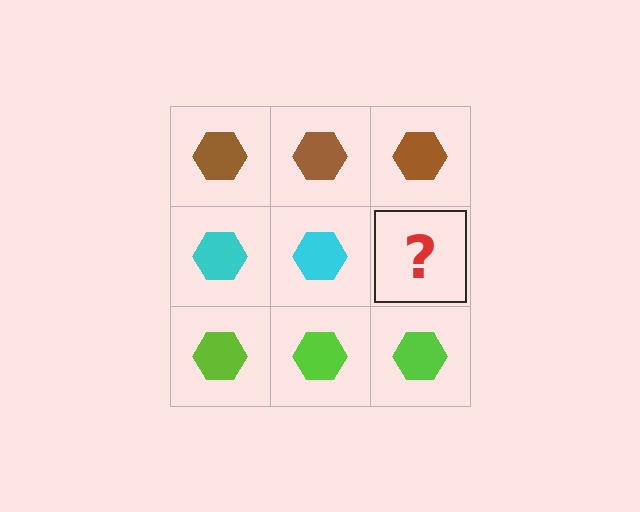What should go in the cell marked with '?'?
The missing cell should contain a cyan hexagon.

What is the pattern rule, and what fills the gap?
The rule is that each row has a consistent color. The gap should be filled with a cyan hexagon.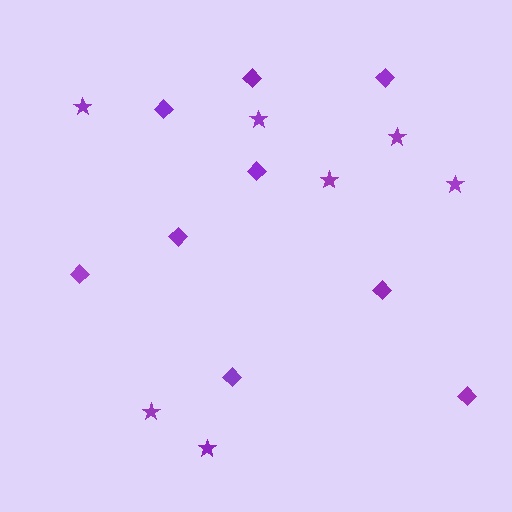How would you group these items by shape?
There are 2 groups: one group of diamonds (9) and one group of stars (7).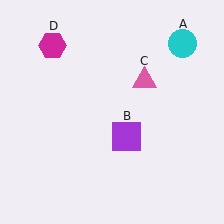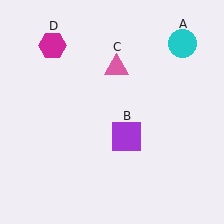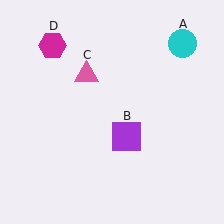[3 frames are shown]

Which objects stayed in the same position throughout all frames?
Cyan circle (object A) and purple square (object B) and magenta hexagon (object D) remained stationary.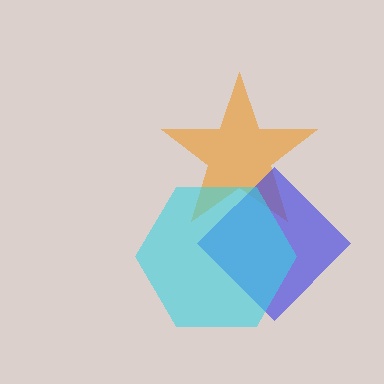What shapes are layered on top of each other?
The layered shapes are: an orange star, a blue diamond, a cyan hexagon.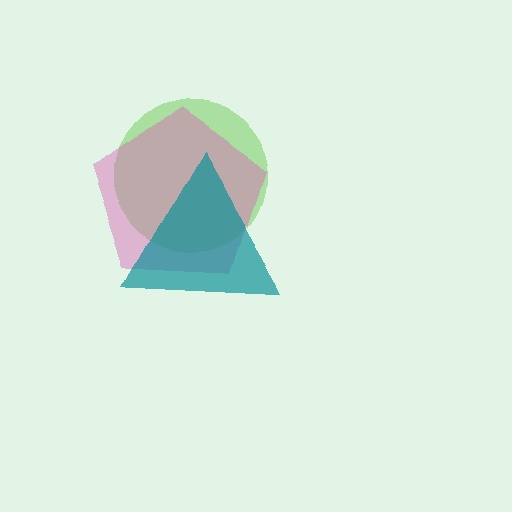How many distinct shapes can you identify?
There are 3 distinct shapes: a lime circle, a pink pentagon, a teal triangle.